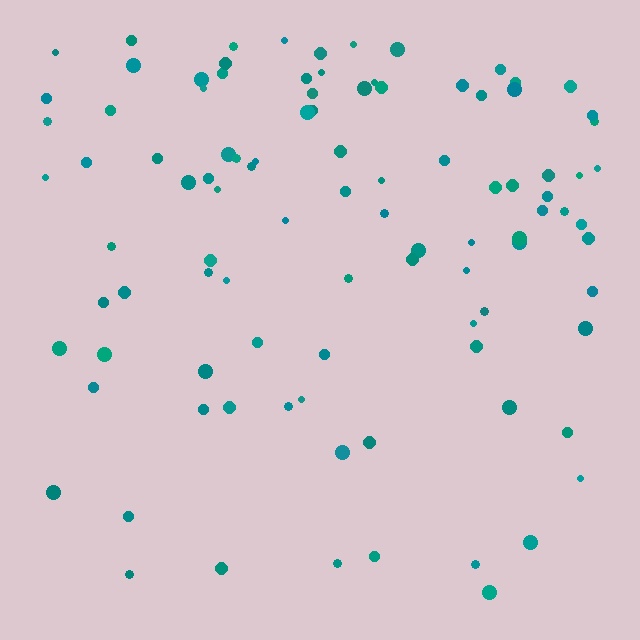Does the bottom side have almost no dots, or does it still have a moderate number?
Still a moderate number, just noticeably fewer than the top.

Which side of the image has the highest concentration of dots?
The top.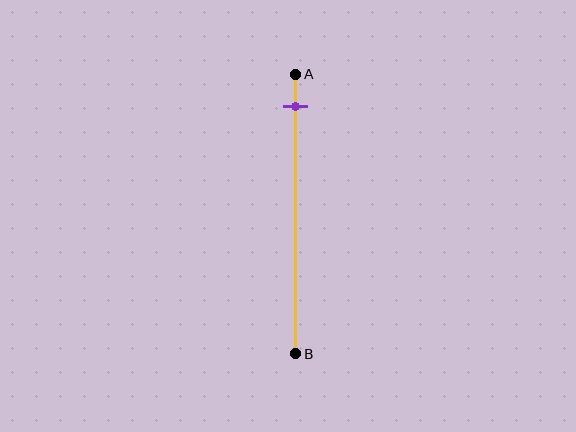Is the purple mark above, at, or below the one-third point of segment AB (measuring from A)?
The purple mark is above the one-third point of segment AB.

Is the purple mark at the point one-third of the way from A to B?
No, the mark is at about 10% from A, not at the 33% one-third point.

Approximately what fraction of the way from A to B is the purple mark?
The purple mark is approximately 10% of the way from A to B.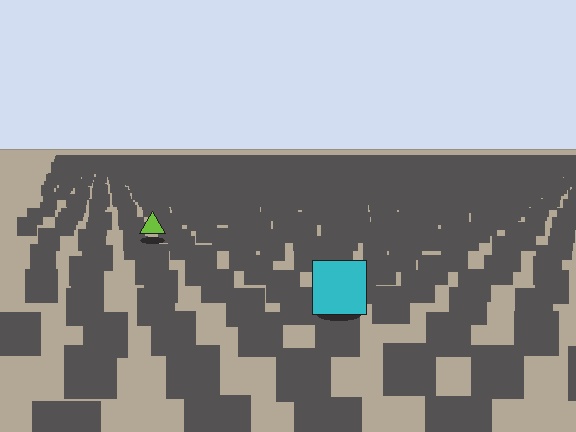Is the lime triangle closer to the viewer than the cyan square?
No. The cyan square is closer — you can tell from the texture gradient: the ground texture is coarser near it.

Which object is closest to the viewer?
The cyan square is closest. The texture marks near it are larger and more spread out.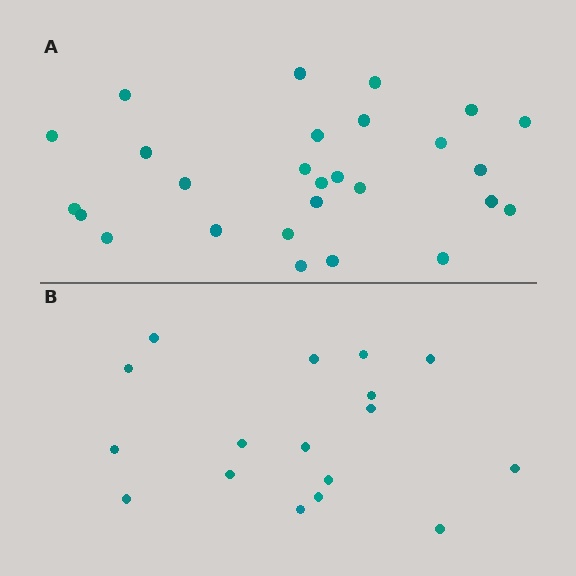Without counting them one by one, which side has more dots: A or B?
Region A (the top region) has more dots.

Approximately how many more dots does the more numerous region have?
Region A has roughly 10 or so more dots than region B.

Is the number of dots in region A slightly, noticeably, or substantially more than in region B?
Region A has substantially more. The ratio is roughly 1.6 to 1.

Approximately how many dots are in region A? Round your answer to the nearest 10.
About 30 dots. (The exact count is 27, which rounds to 30.)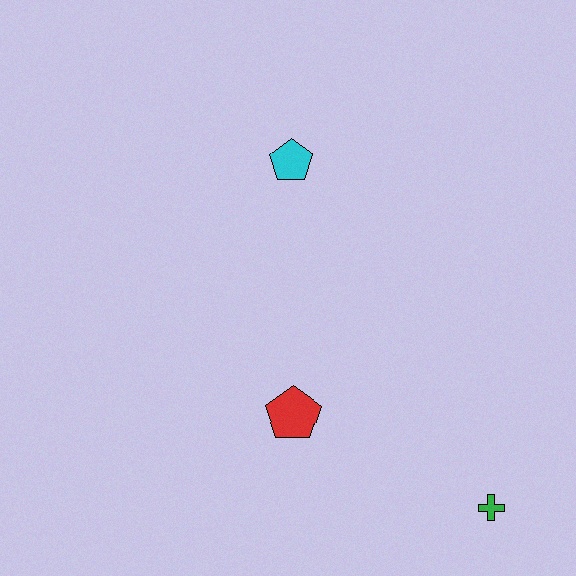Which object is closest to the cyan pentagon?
The red pentagon is closest to the cyan pentagon.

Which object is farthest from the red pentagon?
The cyan pentagon is farthest from the red pentagon.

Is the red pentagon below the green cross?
No